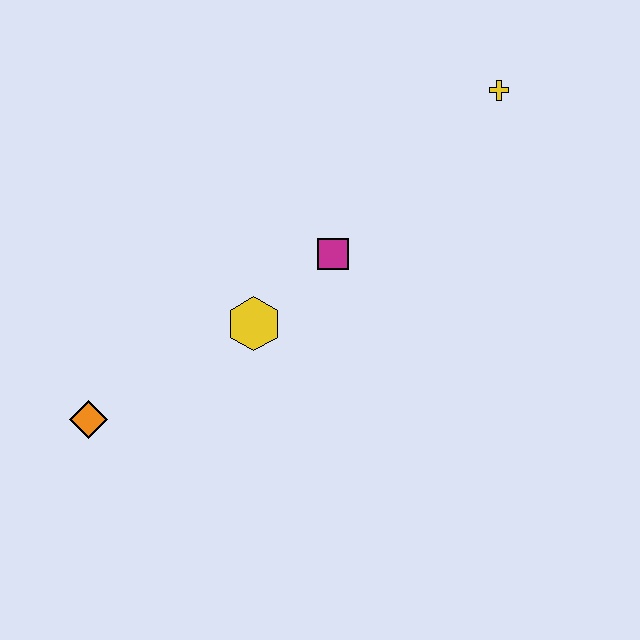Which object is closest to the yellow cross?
The magenta square is closest to the yellow cross.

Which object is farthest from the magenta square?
The orange diamond is farthest from the magenta square.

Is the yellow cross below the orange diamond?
No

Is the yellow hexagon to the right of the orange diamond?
Yes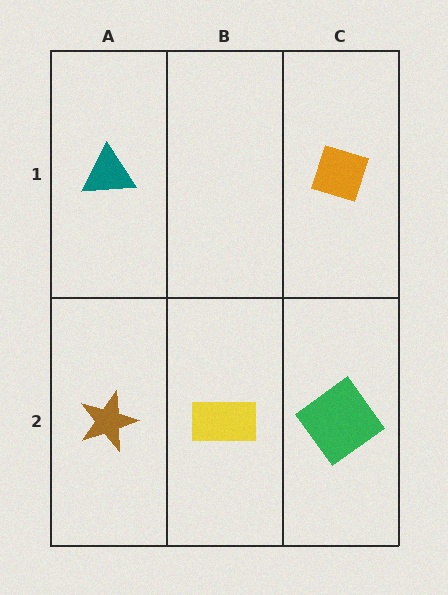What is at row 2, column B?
A yellow rectangle.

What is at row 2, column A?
A brown star.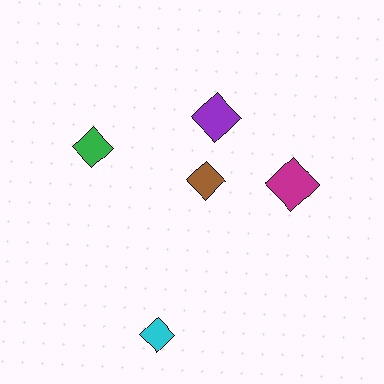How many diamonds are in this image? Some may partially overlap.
There are 5 diamonds.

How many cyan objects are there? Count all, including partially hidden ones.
There is 1 cyan object.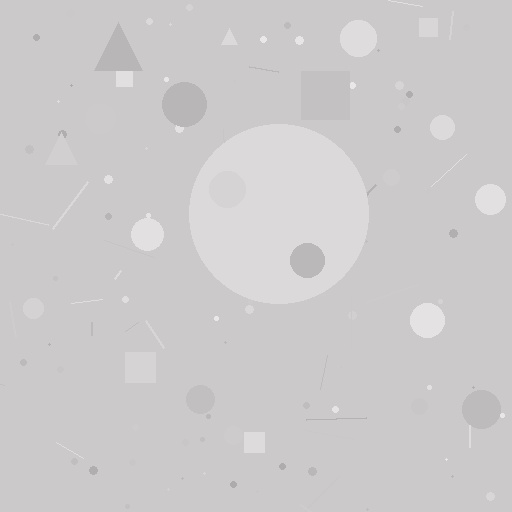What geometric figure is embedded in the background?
A circle is embedded in the background.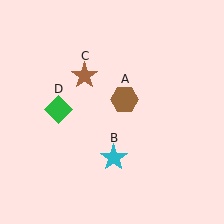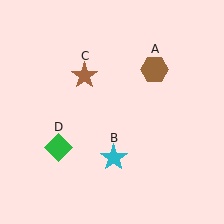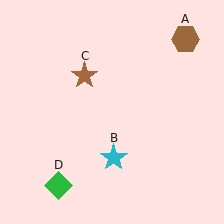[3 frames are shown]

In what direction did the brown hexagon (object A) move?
The brown hexagon (object A) moved up and to the right.